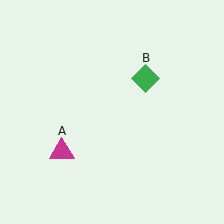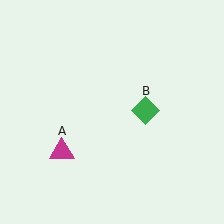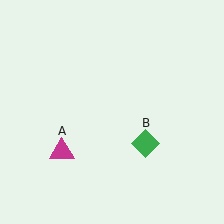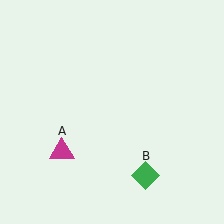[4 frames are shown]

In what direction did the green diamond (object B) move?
The green diamond (object B) moved down.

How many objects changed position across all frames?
1 object changed position: green diamond (object B).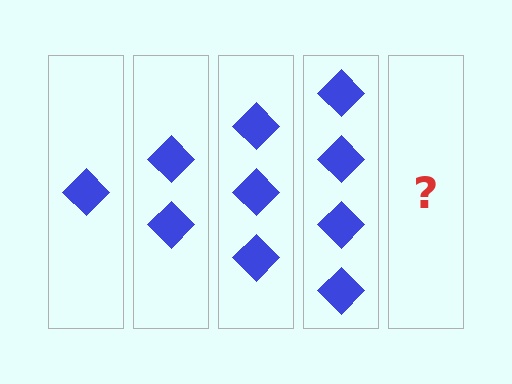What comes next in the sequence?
The next element should be 5 diamonds.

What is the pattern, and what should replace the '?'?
The pattern is that each step adds one more diamond. The '?' should be 5 diamonds.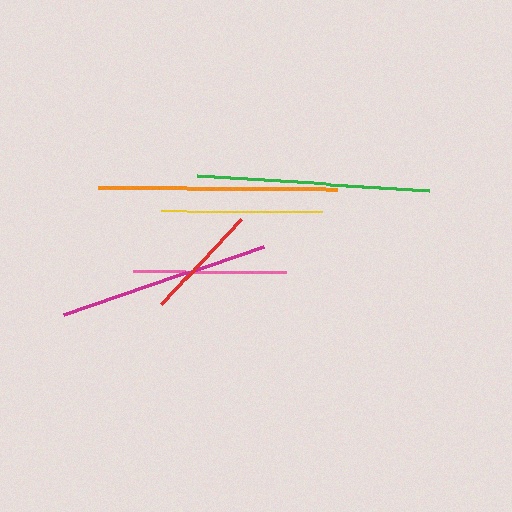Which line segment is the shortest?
The red line is the shortest at approximately 118 pixels.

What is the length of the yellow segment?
The yellow segment is approximately 161 pixels long.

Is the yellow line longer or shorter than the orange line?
The orange line is longer than the yellow line.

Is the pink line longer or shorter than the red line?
The pink line is longer than the red line.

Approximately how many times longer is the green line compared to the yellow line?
The green line is approximately 1.5 times the length of the yellow line.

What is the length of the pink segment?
The pink segment is approximately 153 pixels long.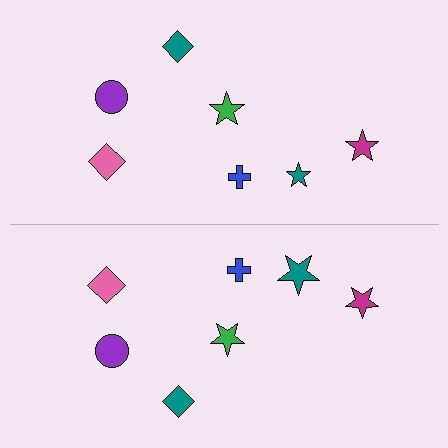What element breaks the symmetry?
The teal star on the bottom side has a different size than its mirror counterpart.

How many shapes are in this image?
There are 14 shapes in this image.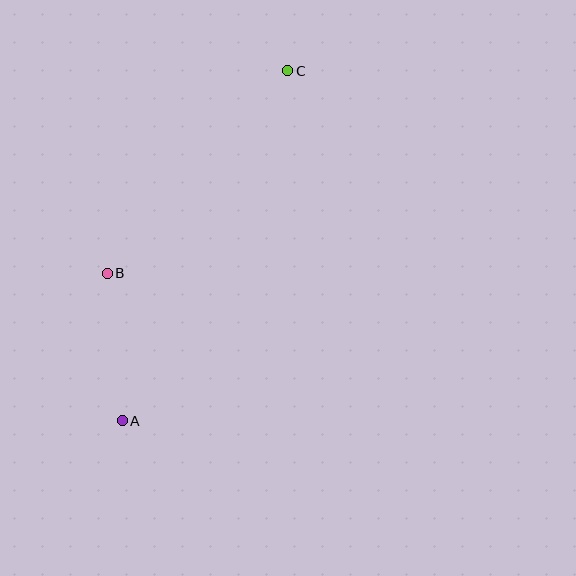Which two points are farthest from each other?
Points A and C are farthest from each other.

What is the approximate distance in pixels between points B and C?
The distance between B and C is approximately 271 pixels.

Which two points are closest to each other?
Points A and B are closest to each other.